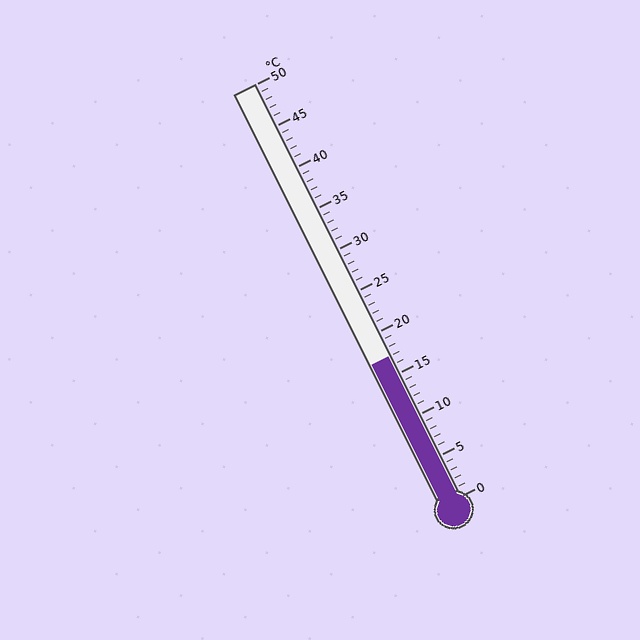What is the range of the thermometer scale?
The thermometer scale ranges from 0°C to 50°C.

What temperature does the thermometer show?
The thermometer shows approximately 17°C.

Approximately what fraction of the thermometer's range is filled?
The thermometer is filled to approximately 35% of its range.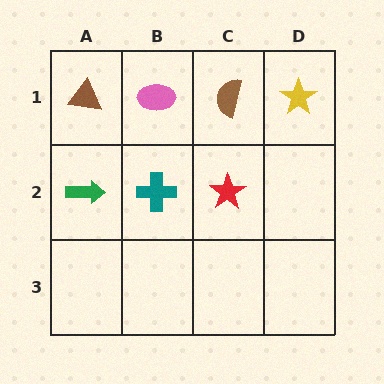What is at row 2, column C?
A red star.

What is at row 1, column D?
A yellow star.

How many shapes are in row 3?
0 shapes.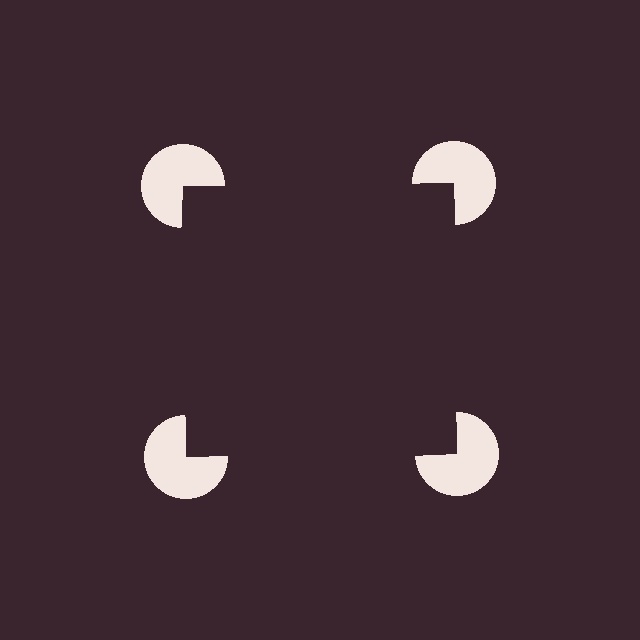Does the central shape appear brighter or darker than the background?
It typically appears slightly darker than the background, even though no actual brightness change is drawn.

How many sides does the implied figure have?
4 sides.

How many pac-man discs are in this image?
There are 4 — one at each vertex of the illusory square.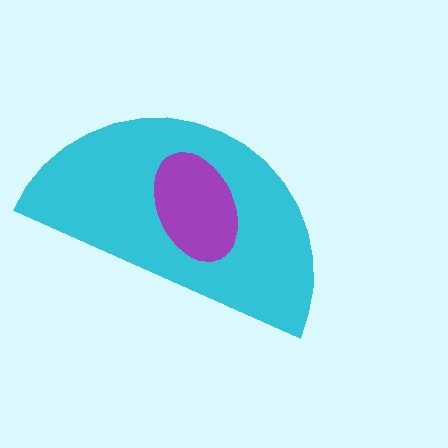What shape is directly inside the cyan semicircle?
The purple ellipse.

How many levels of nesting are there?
2.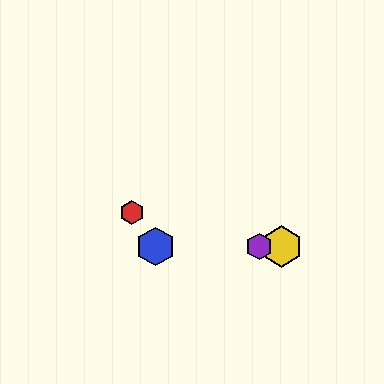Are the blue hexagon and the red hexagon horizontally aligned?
No, the blue hexagon is at y≈246 and the red hexagon is at y≈213.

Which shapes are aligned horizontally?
The blue hexagon, the green triangle, the yellow hexagon, the purple hexagon are aligned horizontally.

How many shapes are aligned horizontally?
4 shapes (the blue hexagon, the green triangle, the yellow hexagon, the purple hexagon) are aligned horizontally.